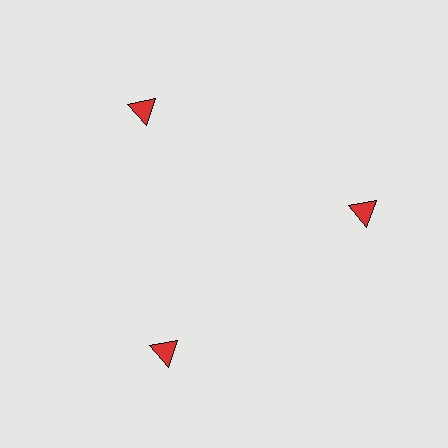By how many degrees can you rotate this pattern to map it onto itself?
The pattern maps onto itself every 120 degrees of rotation.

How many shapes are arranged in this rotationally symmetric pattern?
There are 3 shapes, arranged in 3 groups of 1.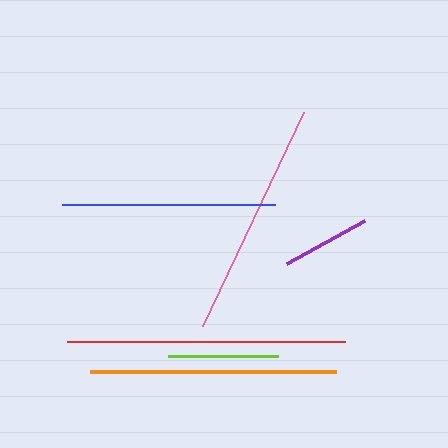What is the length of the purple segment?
The purple segment is approximately 90 pixels long.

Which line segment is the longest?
The red line is the longest at approximately 279 pixels.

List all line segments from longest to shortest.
From longest to shortest: red, orange, pink, blue, lime, purple.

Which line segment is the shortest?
The purple line is the shortest at approximately 90 pixels.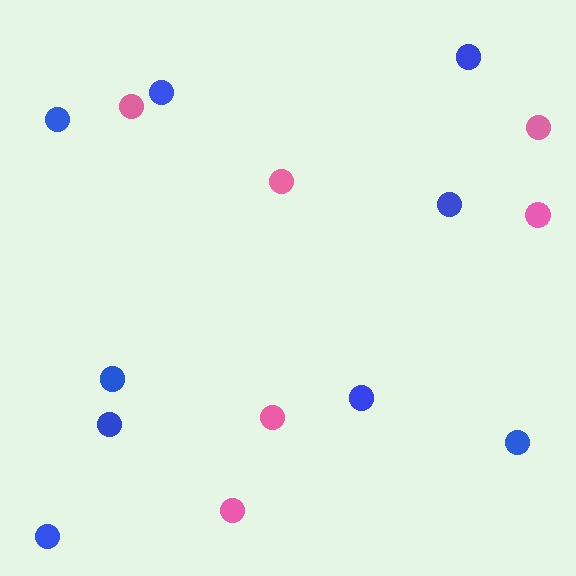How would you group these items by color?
There are 2 groups: one group of blue circles (9) and one group of pink circles (6).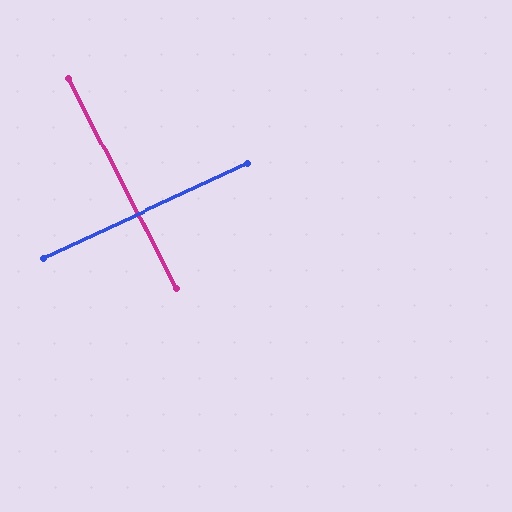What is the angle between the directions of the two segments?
Approximately 88 degrees.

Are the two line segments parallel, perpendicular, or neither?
Perpendicular — they meet at approximately 88°.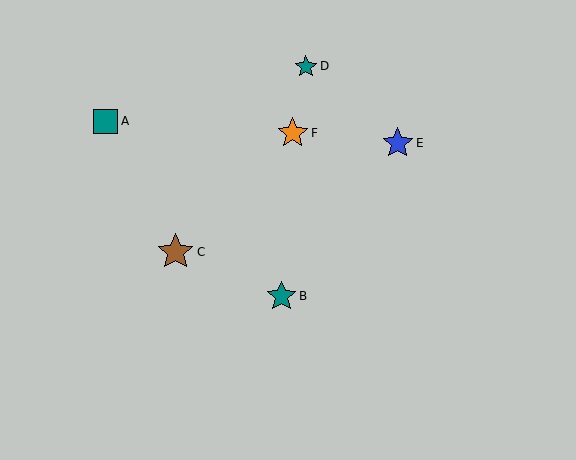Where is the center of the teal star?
The center of the teal star is at (306, 67).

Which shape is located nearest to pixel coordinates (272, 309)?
The teal star (labeled B) at (281, 296) is nearest to that location.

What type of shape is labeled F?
Shape F is an orange star.